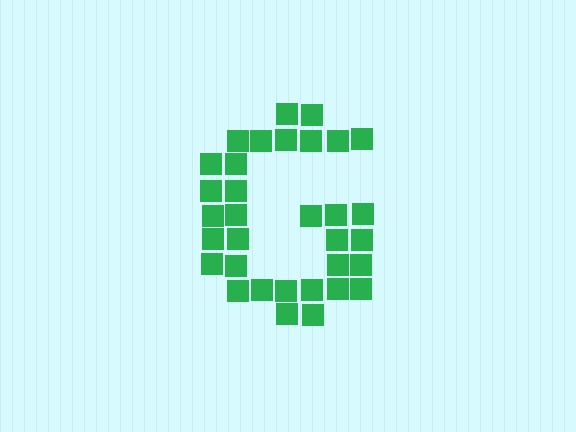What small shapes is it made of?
It is made of small squares.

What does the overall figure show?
The overall figure shows the letter G.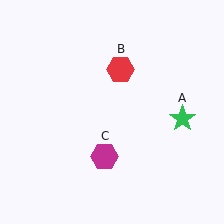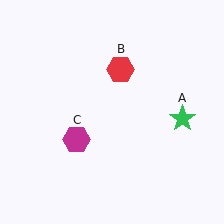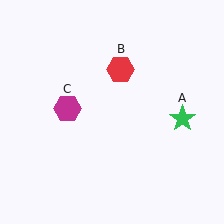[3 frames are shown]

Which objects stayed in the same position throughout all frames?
Green star (object A) and red hexagon (object B) remained stationary.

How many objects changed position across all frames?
1 object changed position: magenta hexagon (object C).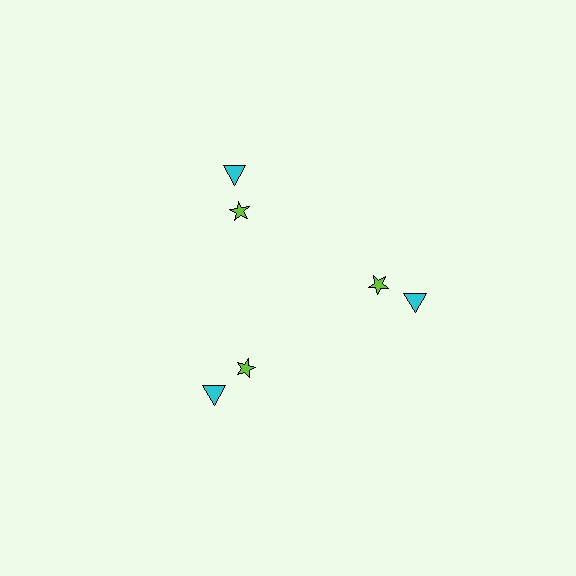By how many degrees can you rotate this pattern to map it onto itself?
The pattern maps onto itself every 120 degrees of rotation.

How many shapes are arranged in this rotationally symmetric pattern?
There are 6 shapes, arranged in 3 groups of 2.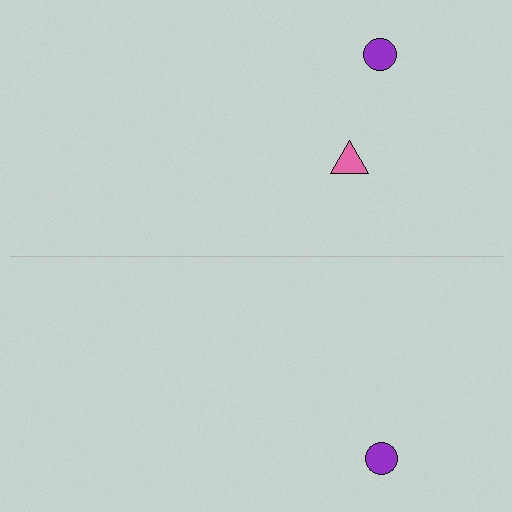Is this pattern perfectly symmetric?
No, the pattern is not perfectly symmetric. A pink triangle is missing from the bottom side.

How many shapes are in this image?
There are 3 shapes in this image.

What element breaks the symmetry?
A pink triangle is missing from the bottom side.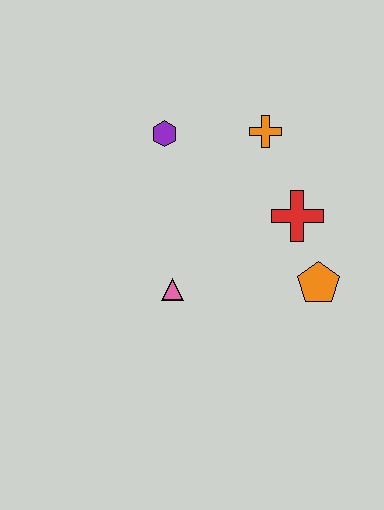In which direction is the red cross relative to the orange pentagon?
The red cross is above the orange pentagon.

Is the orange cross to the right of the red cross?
No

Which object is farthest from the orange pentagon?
The purple hexagon is farthest from the orange pentagon.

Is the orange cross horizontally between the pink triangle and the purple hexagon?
No